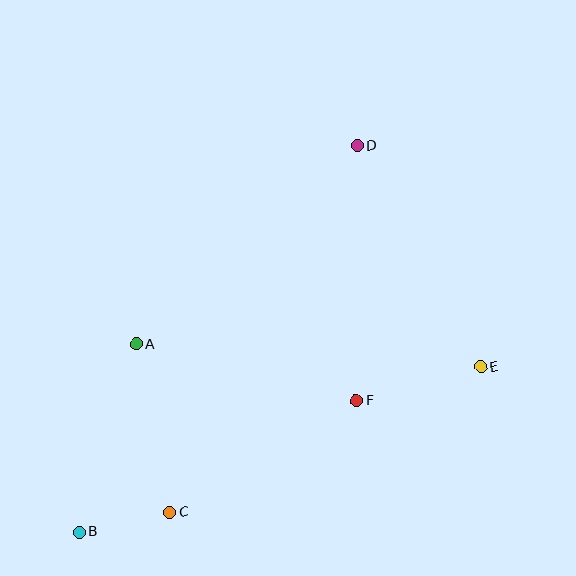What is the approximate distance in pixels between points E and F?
The distance between E and F is approximately 129 pixels.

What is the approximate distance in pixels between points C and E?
The distance between C and E is approximately 343 pixels.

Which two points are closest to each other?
Points B and C are closest to each other.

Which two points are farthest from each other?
Points B and D are farthest from each other.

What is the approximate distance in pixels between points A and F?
The distance between A and F is approximately 227 pixels.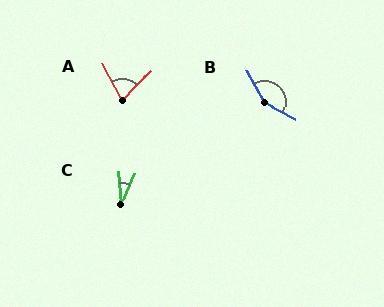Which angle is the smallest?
C, at approximately 28 degrees.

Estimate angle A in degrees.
Approximately 71 degrees.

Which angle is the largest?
B, at approximately 145 degrees.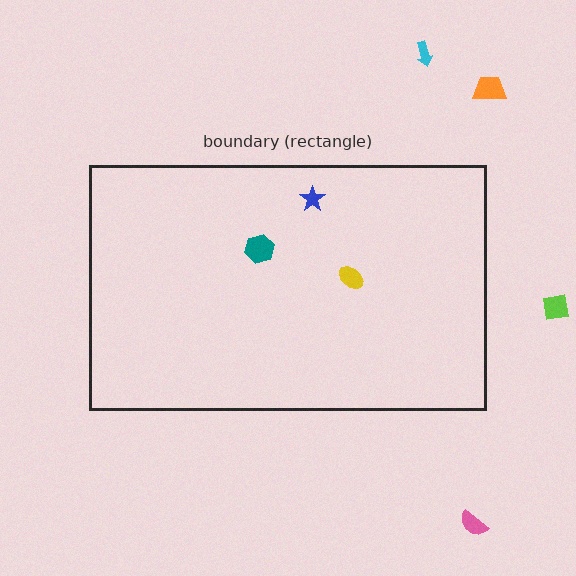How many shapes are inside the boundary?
3 inside, 4 outside.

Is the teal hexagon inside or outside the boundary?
Inside.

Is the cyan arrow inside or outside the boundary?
Outside.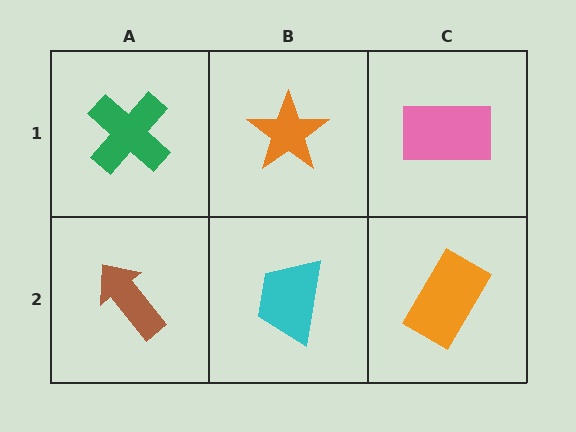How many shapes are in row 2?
3 shapes.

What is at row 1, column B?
An orange star.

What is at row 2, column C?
An orange rectangle.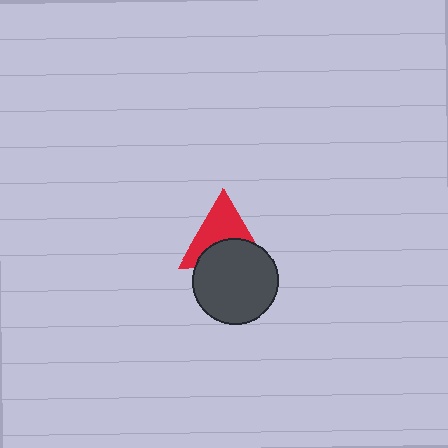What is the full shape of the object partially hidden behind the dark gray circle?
The partially hidden object is a red triangle.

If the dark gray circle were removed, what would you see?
You would see the complete red triangle.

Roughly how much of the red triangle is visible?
About half of it is visible (roughly 55%).